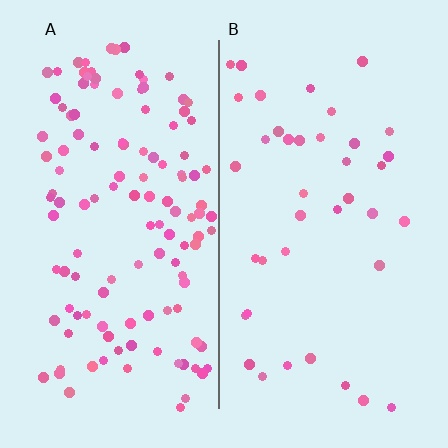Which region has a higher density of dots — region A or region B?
A (the left).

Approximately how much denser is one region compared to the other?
Approximately 3.2× — region A over region B.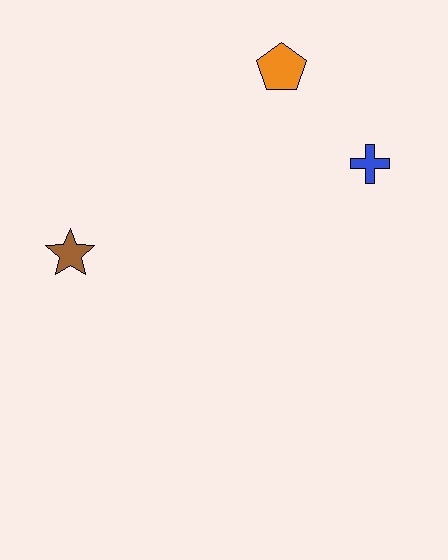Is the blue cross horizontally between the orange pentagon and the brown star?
No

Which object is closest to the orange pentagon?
The blue cross is closest to the orange pentagon.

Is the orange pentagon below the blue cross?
No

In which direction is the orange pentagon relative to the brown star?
The orange pentagon is to the right of the brown star.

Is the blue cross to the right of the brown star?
Yes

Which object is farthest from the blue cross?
The brown star is farthest from the blue cross.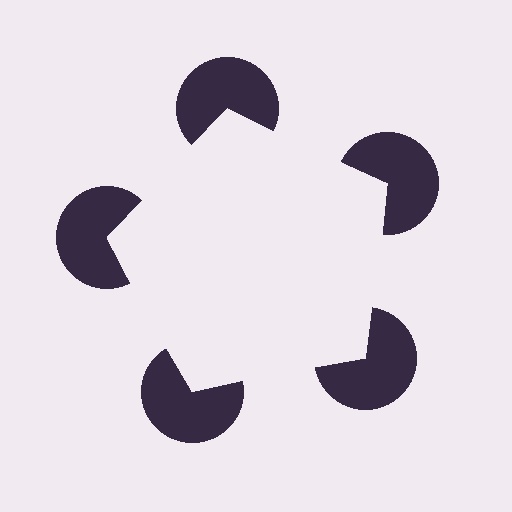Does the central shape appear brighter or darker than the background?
It typically appears slightly brighter than the background, even though no actual brightness change is drawn.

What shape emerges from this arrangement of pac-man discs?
An illusory pentagon — its edges are inferred from the aligned wedge cuts in the pac-man discs, not physically drawn.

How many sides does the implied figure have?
5 sides.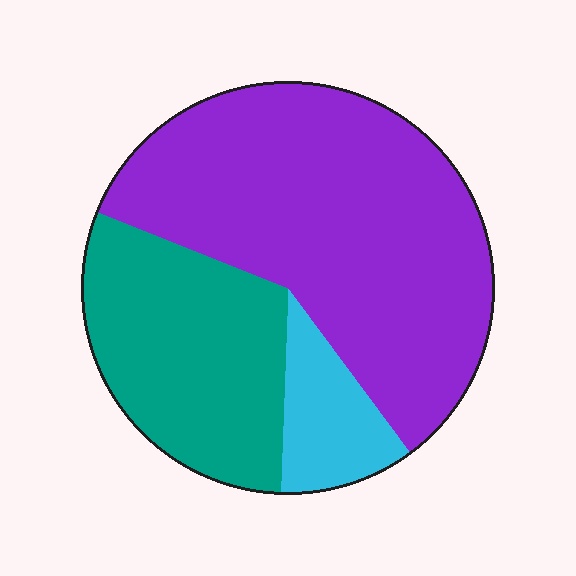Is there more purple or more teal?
Purple.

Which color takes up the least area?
Cyan, at roughly 10%.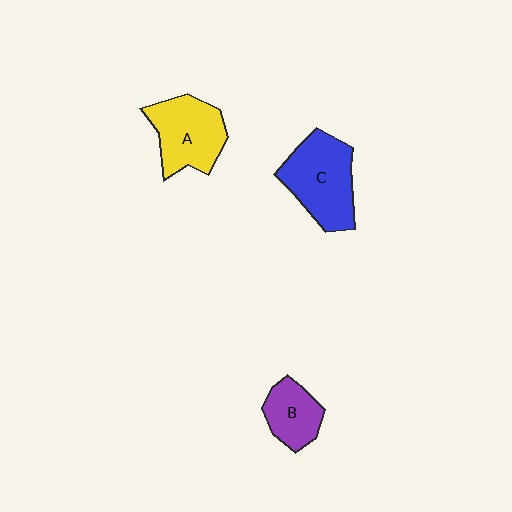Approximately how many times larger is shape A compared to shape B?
Approximately 1.5 times.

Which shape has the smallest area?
Shape B (purple).